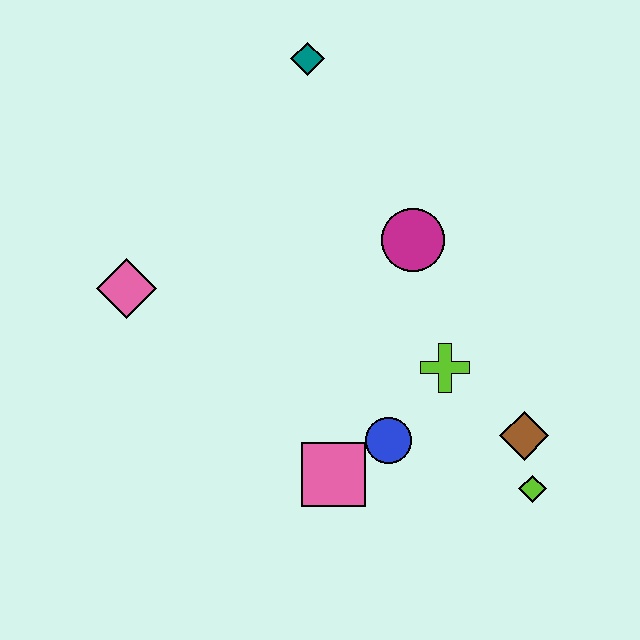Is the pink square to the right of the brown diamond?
No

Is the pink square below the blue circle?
Yes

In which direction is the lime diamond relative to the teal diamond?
The lime diamond is below the teal diamond.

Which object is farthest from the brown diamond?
The teal diamond is farthest from the brown diamond.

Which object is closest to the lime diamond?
The brown diamond is closest to the lime diamond.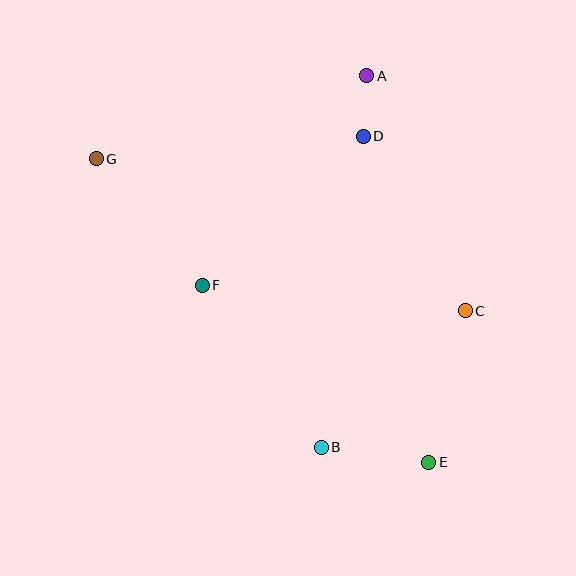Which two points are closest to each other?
Points A and D are closest to each other.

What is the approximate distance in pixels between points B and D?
The distance between B and D is approximately 314 pixels.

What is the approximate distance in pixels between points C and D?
The distance between C and D is approximately 202 pixels.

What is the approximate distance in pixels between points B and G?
The distance between B and G is approximately 366 pixels.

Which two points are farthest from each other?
Points E and G are farthest from each other.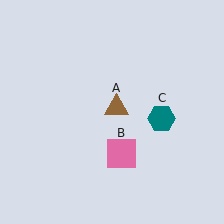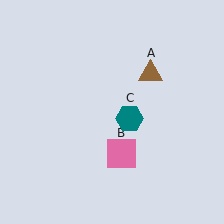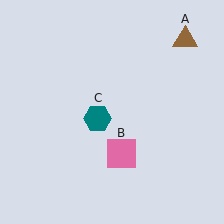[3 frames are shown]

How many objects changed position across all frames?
2 objects changed position: brown triangle (object A), teal hexagon (object C).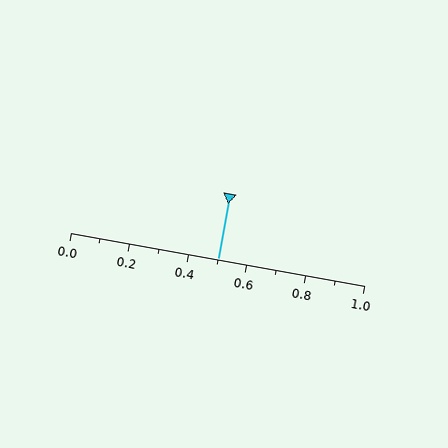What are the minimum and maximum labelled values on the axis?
The axis runs from 0.0 to 1.0.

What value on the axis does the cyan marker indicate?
The marker indicates approximately 0.5.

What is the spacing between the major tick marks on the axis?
The major ticks are spaced 0.2 apart.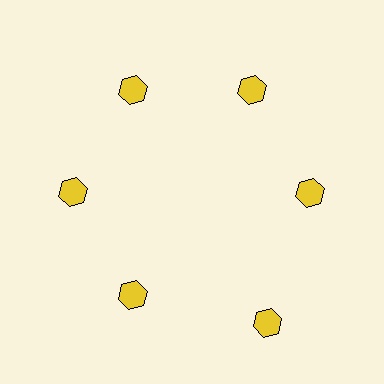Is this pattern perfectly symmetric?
No. The 6 yellow hexagons are arranged in a ring, but one element near the 5 o'clock position is pushed outward from the center, breaking the 6-fold rotational symmetry.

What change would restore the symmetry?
The symmetry would be restored by moving it inward, back onto the ring so that all 6 hexagons sit at equal angles and equal distance from the center.